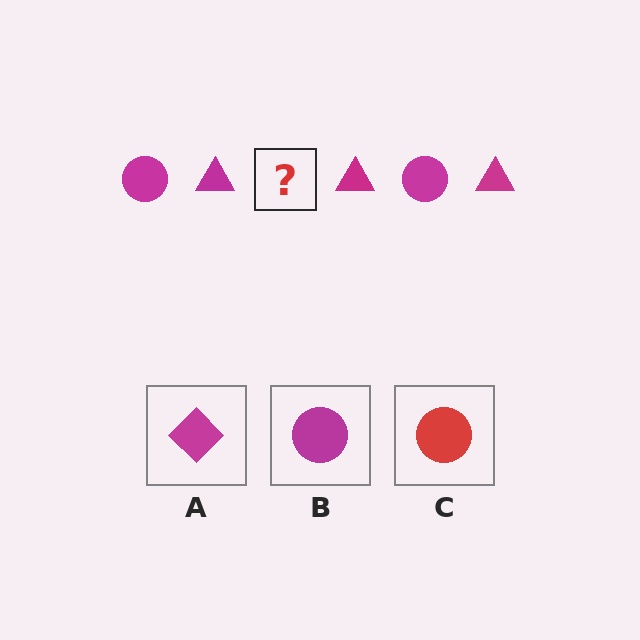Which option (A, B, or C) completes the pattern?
B.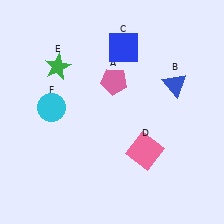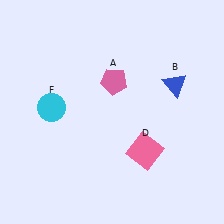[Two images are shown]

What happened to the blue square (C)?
The blue square (C) was removed in Image 2. It was in the top-right area of Image 1.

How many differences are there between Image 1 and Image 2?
There are 2 differences between the two images.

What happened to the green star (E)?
The green star (E) was removed in Image 2. It was in the top-left area of Image 1.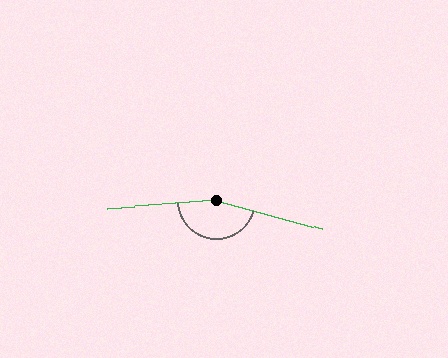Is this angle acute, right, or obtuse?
It is obtuse.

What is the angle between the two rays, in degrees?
Approximately 160 degrees.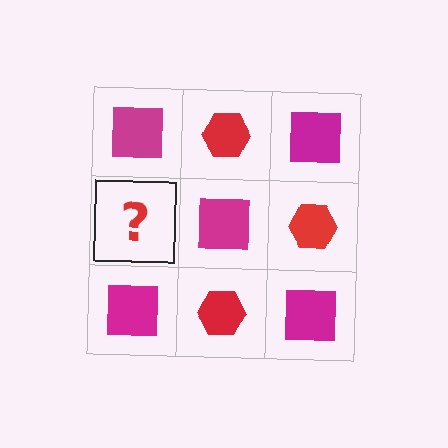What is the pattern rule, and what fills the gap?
The rule is that it alternates magenta square and red hexagon in a checkerboard pattern. The gap should be filled with a red hexagon.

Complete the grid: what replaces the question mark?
The question mark should be replaced with a red hexagon.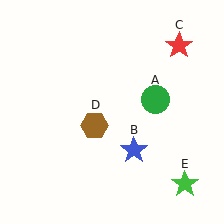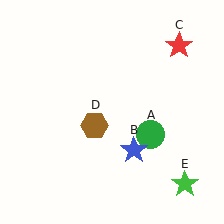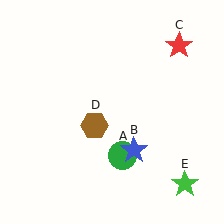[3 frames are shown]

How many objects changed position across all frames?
1 object changed position: green circle (object A).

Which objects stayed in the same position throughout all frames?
Blue star (object B) and red star (object C) and brown hexagon (object D) and green star (object E) remained stationary.